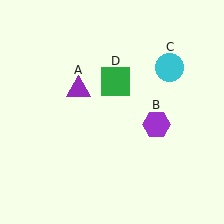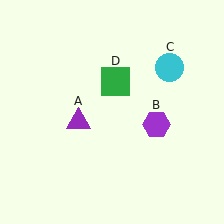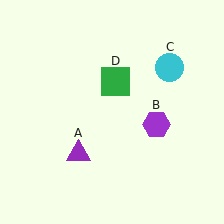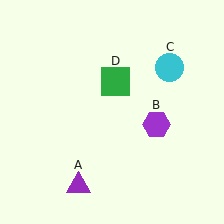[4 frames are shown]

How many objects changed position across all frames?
1 object changed position: purple triangle (object A).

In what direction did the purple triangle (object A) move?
The purple triangle (object A) moved down.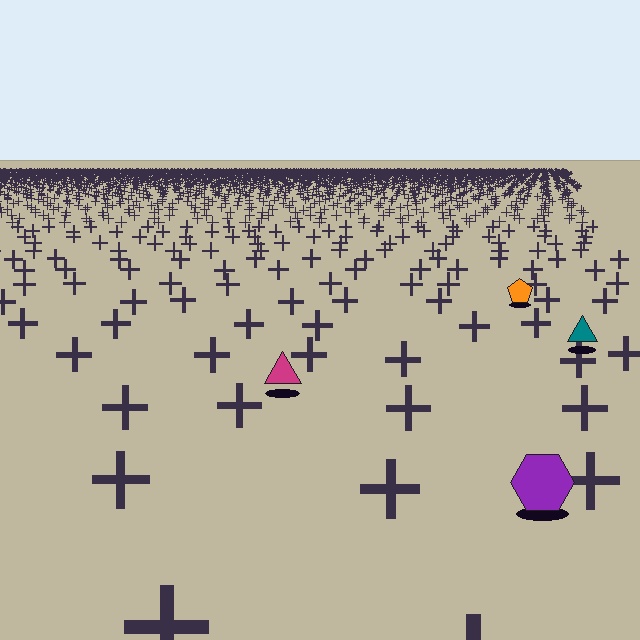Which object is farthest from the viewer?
The orange pentagon is farthest from the viewer. It appears smaller and the ground texture around it is denser.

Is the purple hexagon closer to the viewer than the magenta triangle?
Yes. The purple hexagon is closer — you can tell from the texture gradient: the ground texture is coarser near it.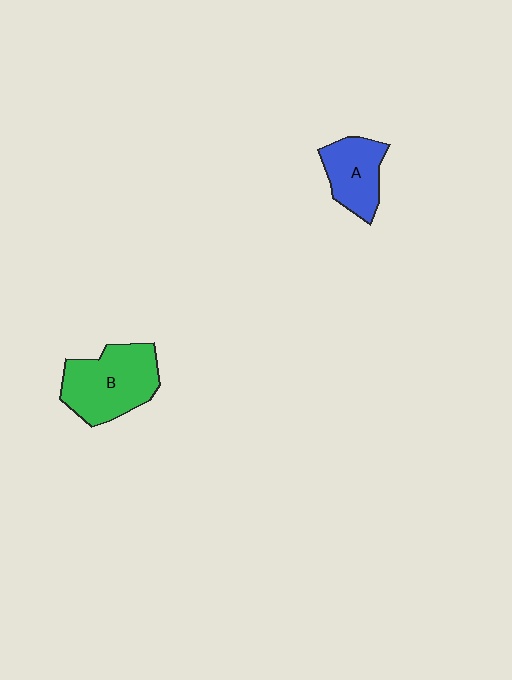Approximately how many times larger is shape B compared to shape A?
Approximately 1.5 times.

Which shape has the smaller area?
Shape A (blue).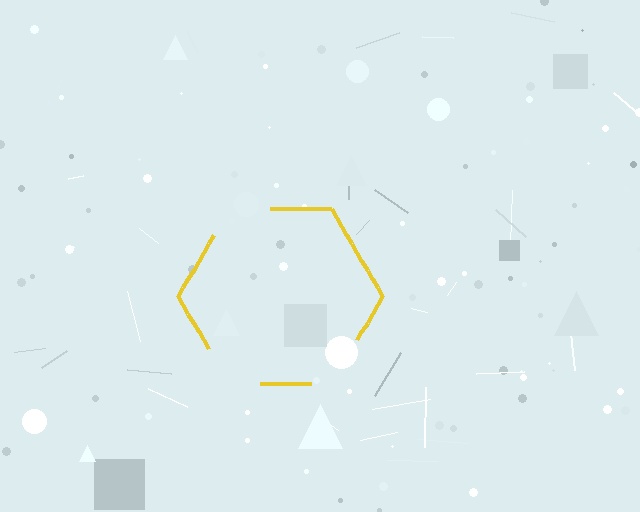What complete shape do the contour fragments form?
The contour fragments form a hexagon.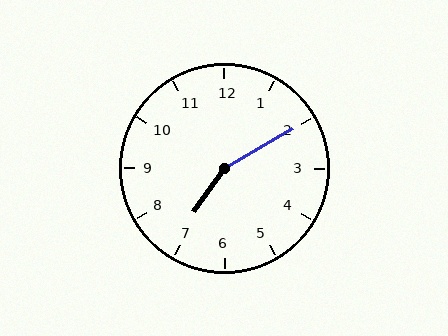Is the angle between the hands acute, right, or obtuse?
It is obtuse.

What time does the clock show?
7:10.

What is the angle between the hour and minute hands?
Approximately 155 degrees.